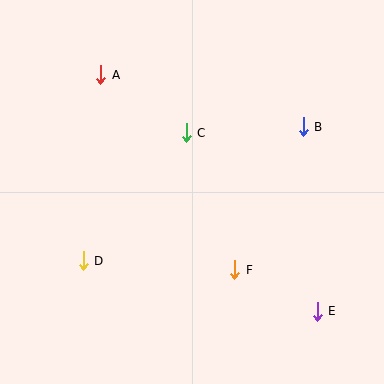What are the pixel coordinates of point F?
Point F is at (235, 270).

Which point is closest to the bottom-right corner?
Point E is closest to the bottom-right corner.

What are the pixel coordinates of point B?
Point B is at (303, 127).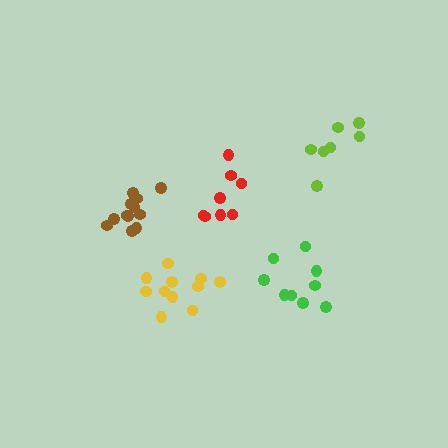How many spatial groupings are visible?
There are 5 spatial groupings.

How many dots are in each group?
Group 1: 11 dots, Group 2: 12 dots, Group 3: 8 dots, Group 4: 9 dots, Group 5: 7 dots (47 total).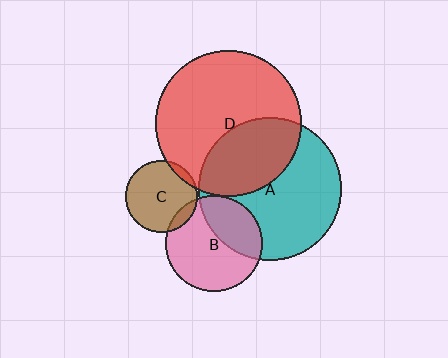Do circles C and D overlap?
Yes.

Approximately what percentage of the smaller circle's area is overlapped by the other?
Approximately 5%.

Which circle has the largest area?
Circle D (red).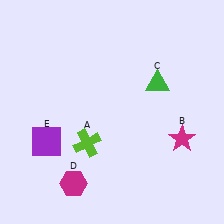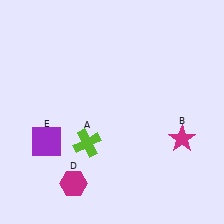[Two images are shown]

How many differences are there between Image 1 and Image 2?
There is 1 difference between the two images.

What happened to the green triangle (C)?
The green triangle (C) was removed in Image 2. It was in the top-right area of Image 1.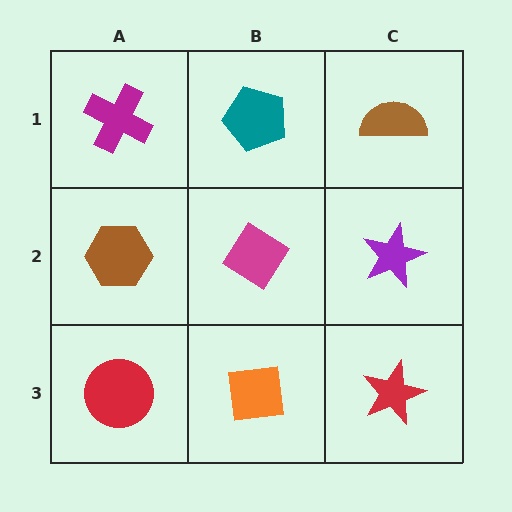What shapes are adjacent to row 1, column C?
A purple star (row 2, column C), a teal pentagon (row 1, column B).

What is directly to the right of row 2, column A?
A magenta diamond.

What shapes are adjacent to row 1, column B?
A magenta diamond (row 2, column B), a magenta cross (row 1, column A), a brown semicircle (row 1, column C).